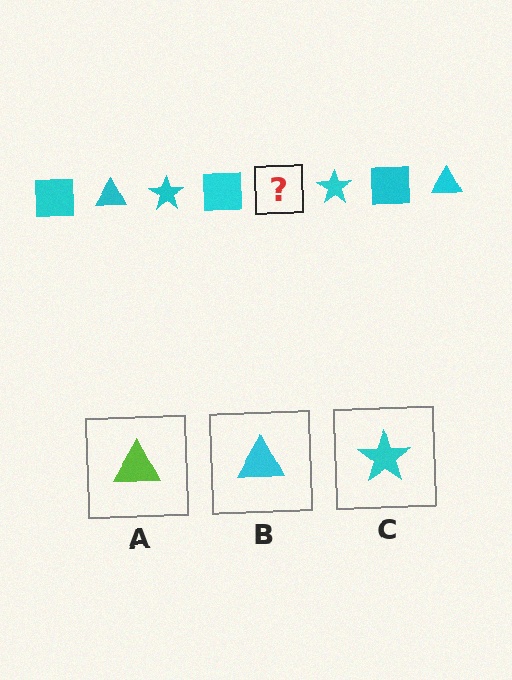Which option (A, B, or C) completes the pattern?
B.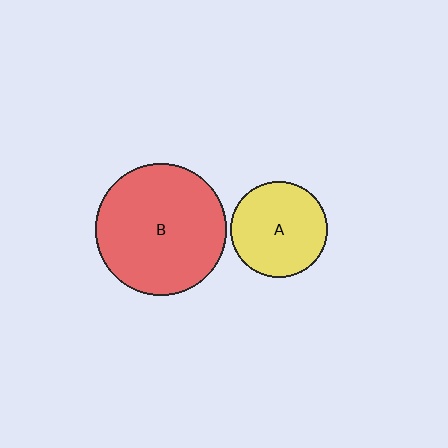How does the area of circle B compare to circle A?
Approximately 1.9 times.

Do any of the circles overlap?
No, none of the circles overlap.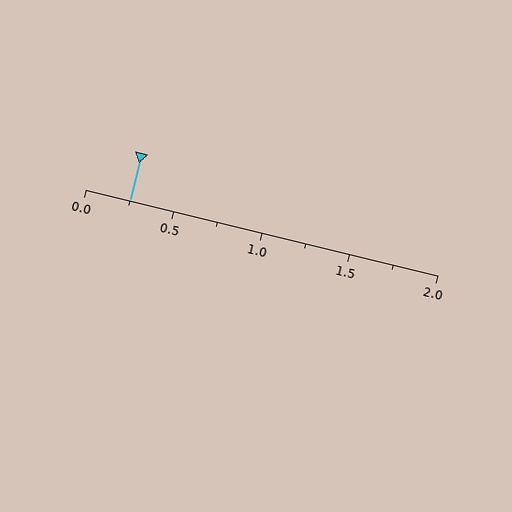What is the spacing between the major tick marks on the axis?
The major ticks are spaced 0.5 apart.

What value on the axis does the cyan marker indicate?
The marker indicates approximately 0.25.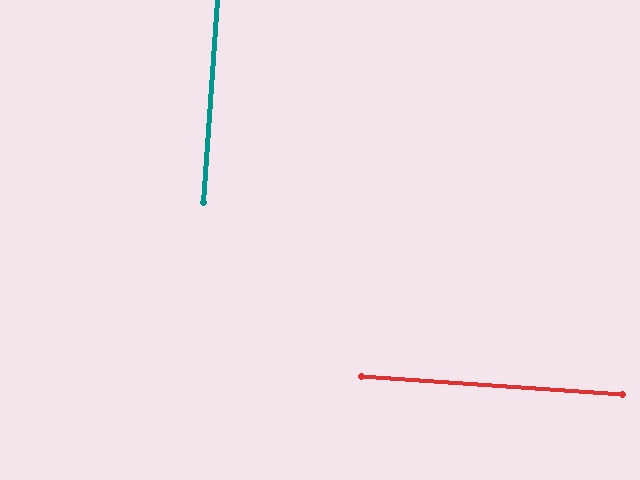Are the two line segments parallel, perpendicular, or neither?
Perpendicular — they meet at approximately 90°.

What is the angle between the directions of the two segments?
Approximately 90 degrees.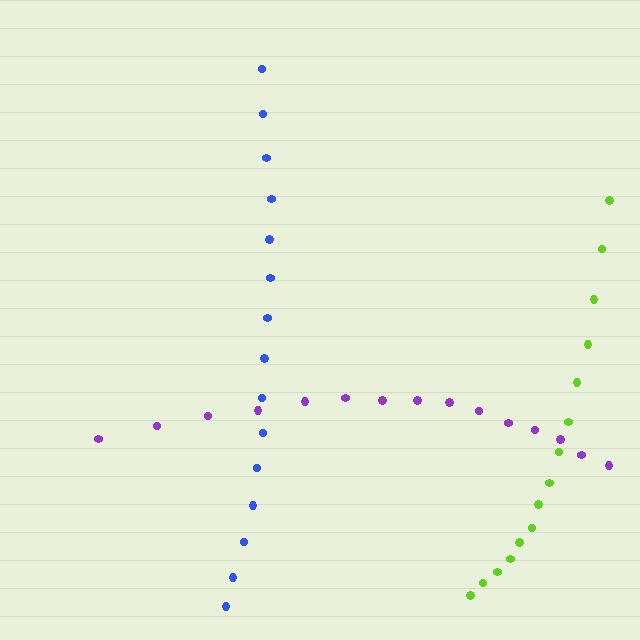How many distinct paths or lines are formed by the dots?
There are 3 distinct paths.